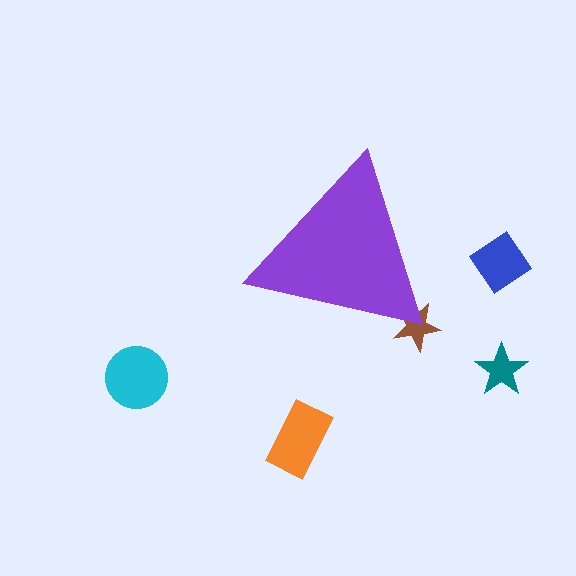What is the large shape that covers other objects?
A purple triangle.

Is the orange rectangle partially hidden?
No, the orange rectangle is fully visible.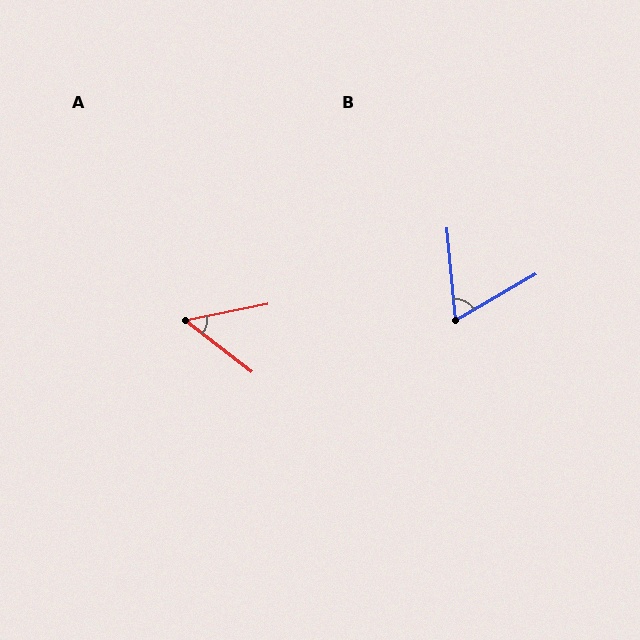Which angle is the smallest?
A, at approximately 50 degrees.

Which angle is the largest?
B, at approximately 65 degrees.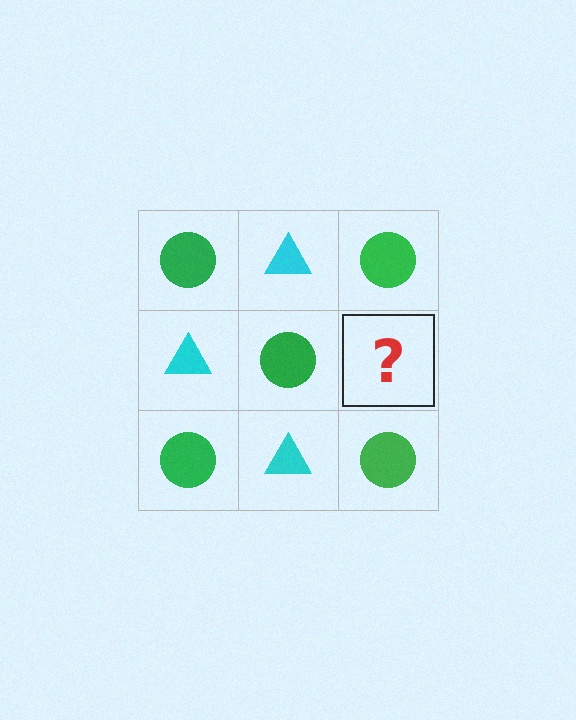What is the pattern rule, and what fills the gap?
The rule is that it alternates green circle and cyan triangle in a checkerboard pattern. The gap should be filled with a cyan triangle.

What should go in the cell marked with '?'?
The missing cell should contain a cyan triangle.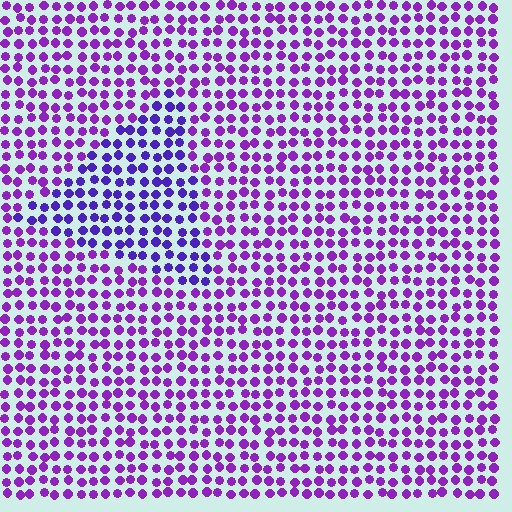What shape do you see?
I see a triangle.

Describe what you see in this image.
The image is filled with small purple elements in a uniform arrangement. A triangle-shaped region is visible where the elements are tinted to a slightly different hue, forming a subtle color boundary.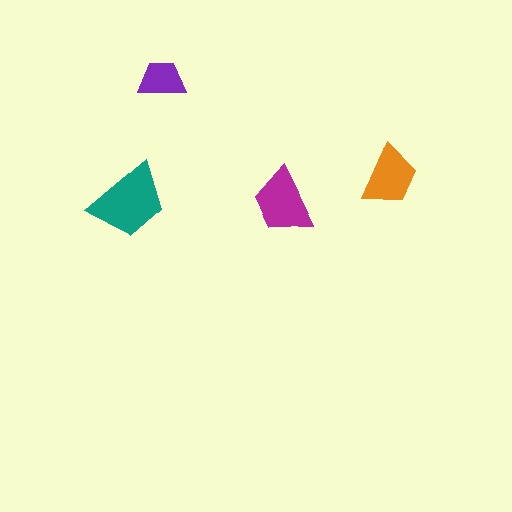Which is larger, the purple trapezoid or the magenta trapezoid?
The magenta one.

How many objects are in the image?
There are 4 objects in the image.